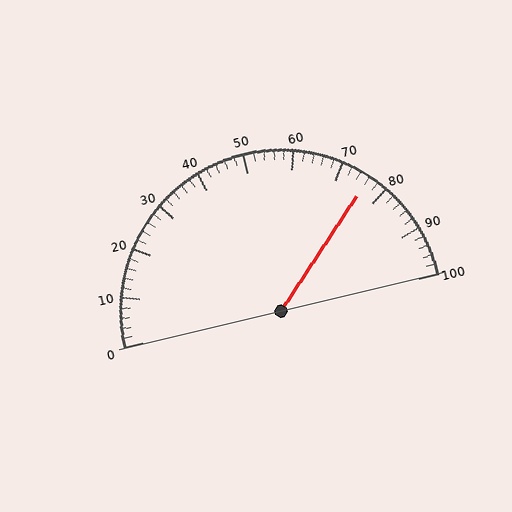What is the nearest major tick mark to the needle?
The nearest major tick mark is 80.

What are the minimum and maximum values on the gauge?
The gauge ranges from 0 to 100.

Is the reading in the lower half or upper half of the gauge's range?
The reading is in the upper half of the range (0 to 100).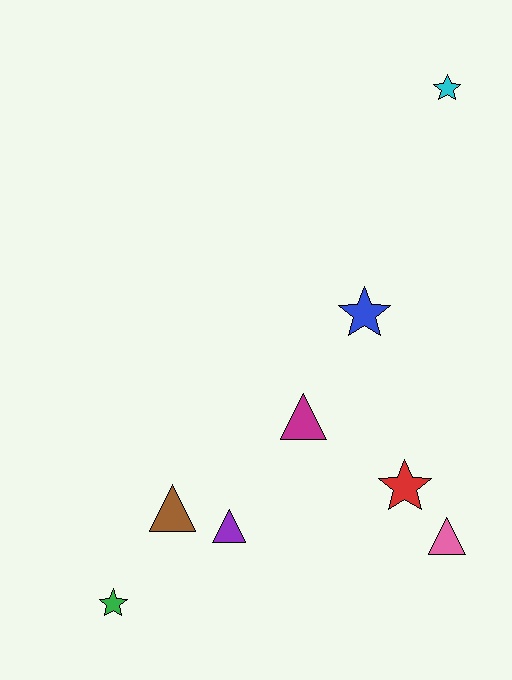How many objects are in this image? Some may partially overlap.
There are 8 objects.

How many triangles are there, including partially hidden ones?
There are 4 triangles.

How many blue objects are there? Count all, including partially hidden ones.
There is 1 blue object.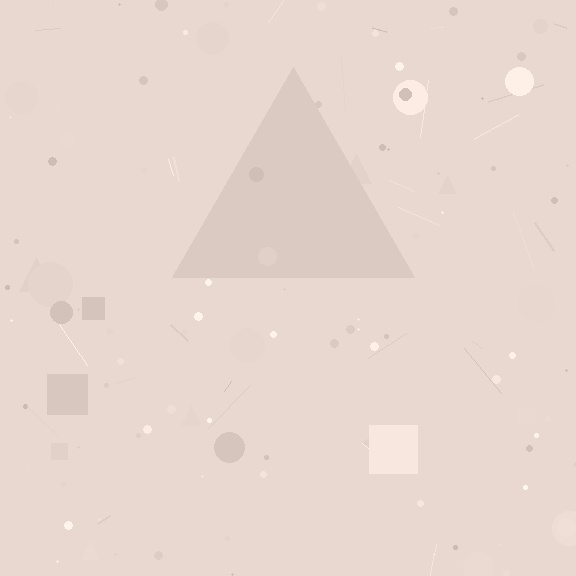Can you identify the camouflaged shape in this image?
The camouflaged shape is a triangle.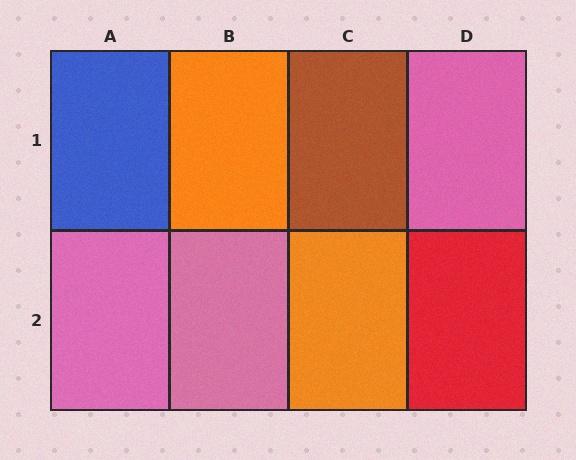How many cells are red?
1 cell is red.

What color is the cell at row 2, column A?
Pink.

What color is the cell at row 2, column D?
Red.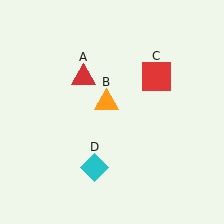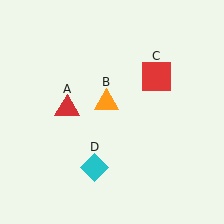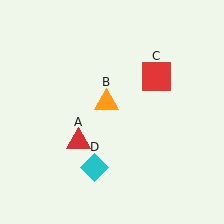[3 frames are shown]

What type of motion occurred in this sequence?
The red triangle (object A) rotated counterclockwise around the center of the scene.